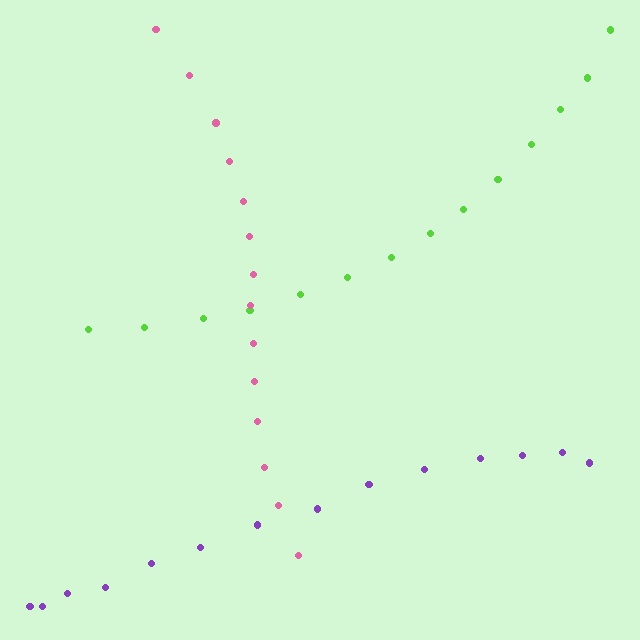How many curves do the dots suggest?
There are 3 distinct paths.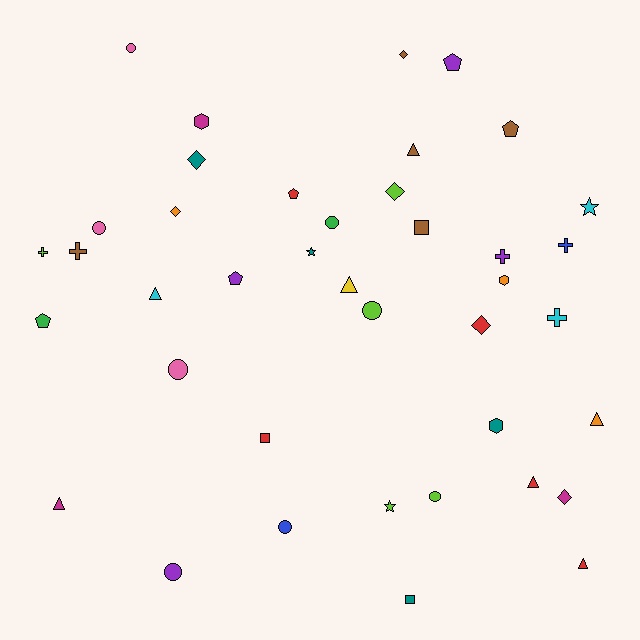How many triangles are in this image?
There are 7 triangles.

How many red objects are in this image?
There are 5 red objects.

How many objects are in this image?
There are 40 objects.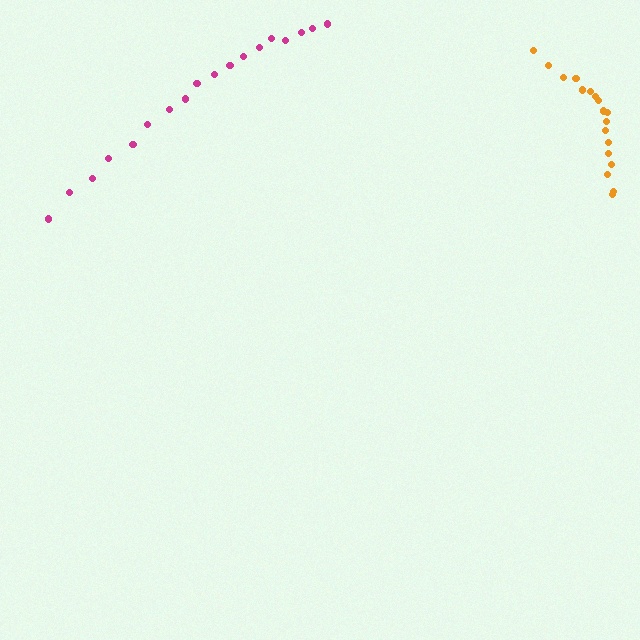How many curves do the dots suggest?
There are 2 distinct paths.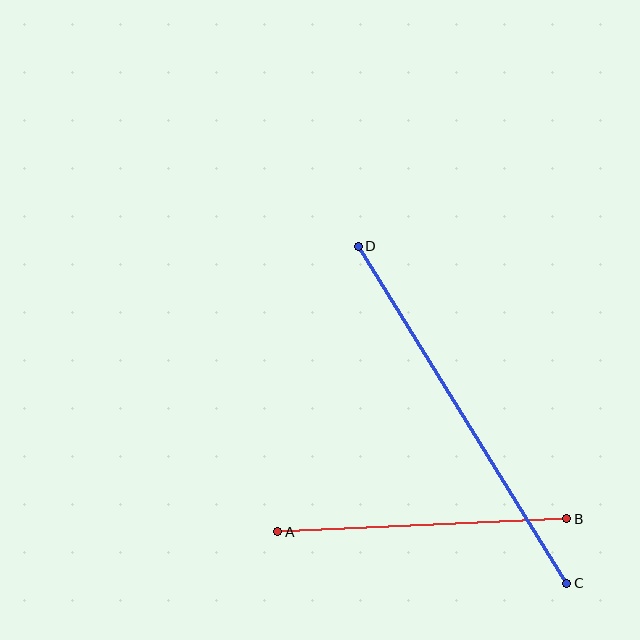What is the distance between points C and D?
The distance is approximately 396 pixels.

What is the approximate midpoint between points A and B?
The midpoint is at approximately (422, 525) pixels.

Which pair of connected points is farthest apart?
Points C and D are farthest apart.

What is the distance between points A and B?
The distance is approximately 289 pixels.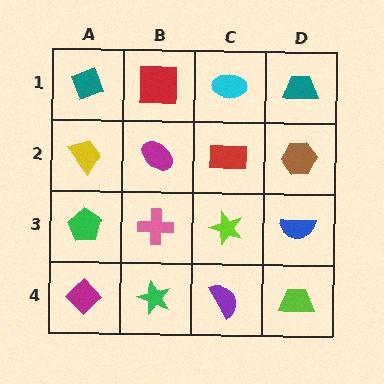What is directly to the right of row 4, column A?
A green star.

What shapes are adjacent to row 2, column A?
A teal diamond (row 1, column A), a green pentagon (row 3, column A), a magenta ellipse (row 2, column B).